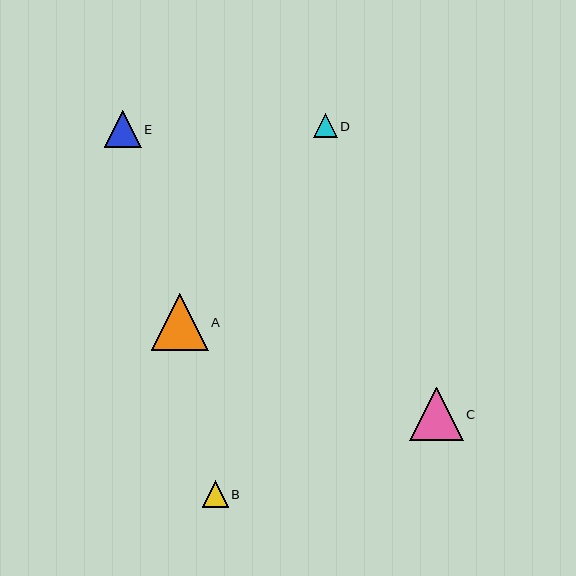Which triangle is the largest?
Triangle A is the largest with a size of approximately 57 pixels.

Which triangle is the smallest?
Triangle D is the smallest with a size of approximately 24 pixels.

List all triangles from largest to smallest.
From largest to smallest: A, C, E, B, D.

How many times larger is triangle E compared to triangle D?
Triangle E is approximately 1.6 times the size of triangle D.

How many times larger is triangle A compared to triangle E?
Triangle A is approximately 1.5 times the size of triangle E.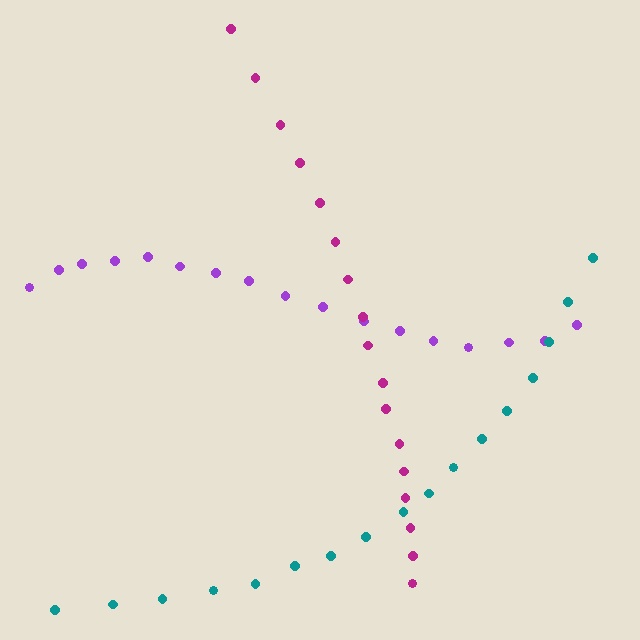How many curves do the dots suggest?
There are 3 distinct paths.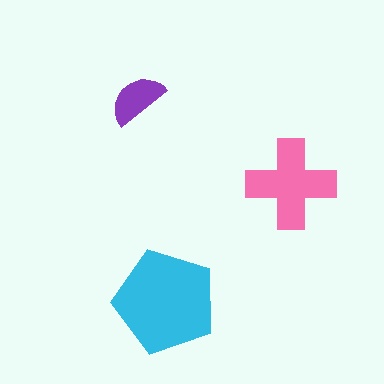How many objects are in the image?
There are 3 objects in the image.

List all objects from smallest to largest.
The purple semicircle, the pink cross, the cyan pentagon.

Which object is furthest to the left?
The purple semicircle is leftmost.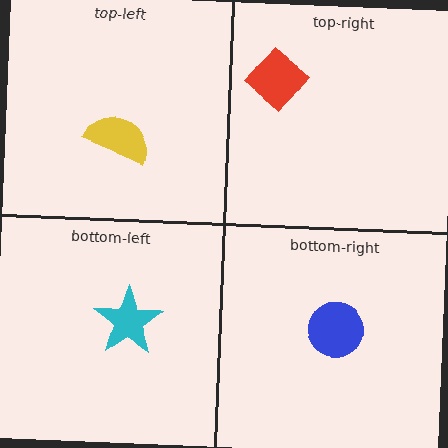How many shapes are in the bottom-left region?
1.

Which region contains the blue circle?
The bottom-right region.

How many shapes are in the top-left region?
1.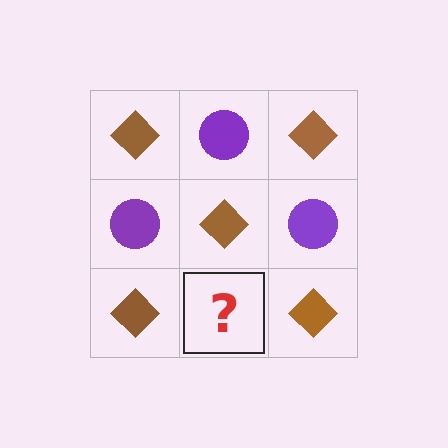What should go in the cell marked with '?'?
The missing cell should contain a purple circle.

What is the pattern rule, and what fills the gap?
The rule is that it alternates brown diamond and purple circle in a checkerboard pattern. The gap should be filled with a purple circle.